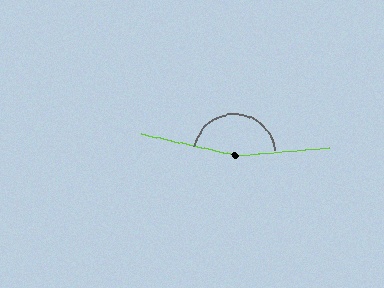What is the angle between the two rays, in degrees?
Approximately 163 degrees.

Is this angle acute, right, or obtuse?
It is obtuse.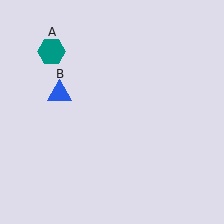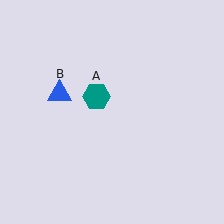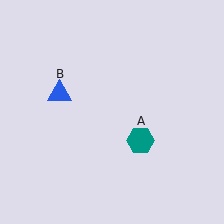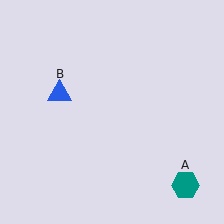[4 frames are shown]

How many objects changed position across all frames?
1 object changed position: teal hexagon (object A).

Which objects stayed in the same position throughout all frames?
Blue triangle (object B) remained stationary.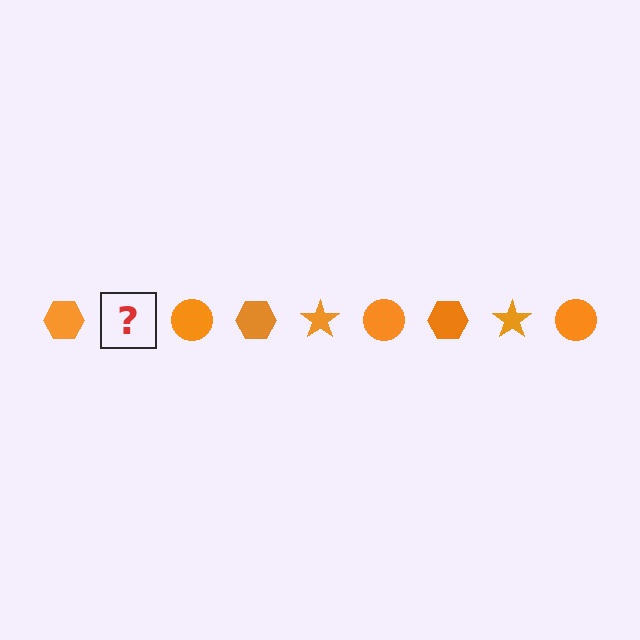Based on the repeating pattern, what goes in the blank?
The blank should be an orange star.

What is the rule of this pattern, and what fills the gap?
The rule is that the pattern cycles through hexagon, star, circle shapes in orange. The gap should be filled with an orange star.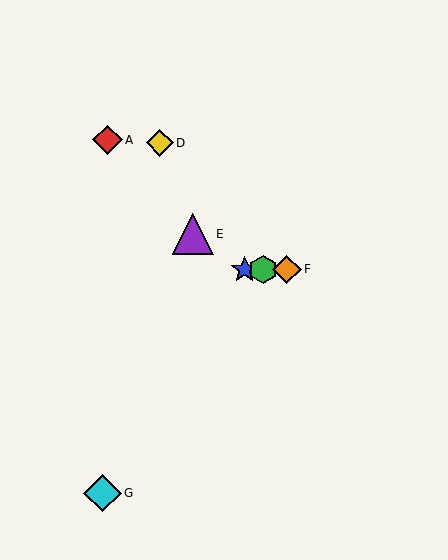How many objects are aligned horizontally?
3 objects (B, C, F) are aligned horizontally.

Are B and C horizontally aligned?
Yes, both are at y≈269.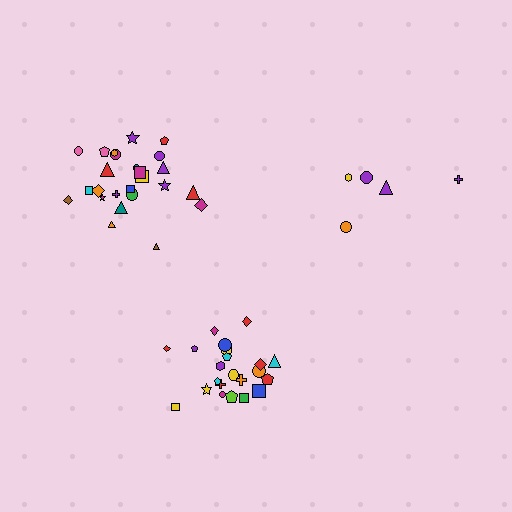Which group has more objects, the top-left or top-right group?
The top-left group.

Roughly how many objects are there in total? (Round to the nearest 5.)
Roughly 50 objects in total.